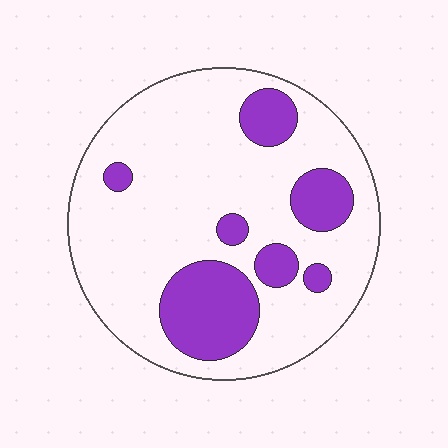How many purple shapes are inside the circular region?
7.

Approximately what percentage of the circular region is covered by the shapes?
Approximately 25%.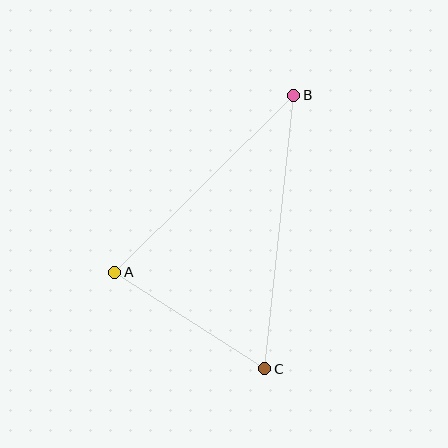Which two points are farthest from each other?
Points B and C are farthest from each other.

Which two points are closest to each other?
Points A and C are closest to each other.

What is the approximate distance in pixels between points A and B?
The distance between A and B is approximately 251 pixels.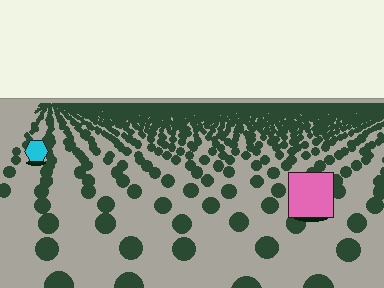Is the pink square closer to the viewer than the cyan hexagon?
Yes. The pink square is closer — you can tell from the texture gradient: the ground texture is coarser near it.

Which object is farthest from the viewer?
The cyan hexagon is farthest from the viewer. It appears smaller and the ground texture around it is denser.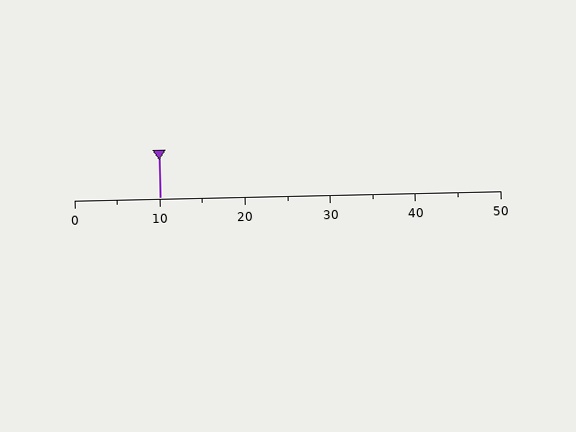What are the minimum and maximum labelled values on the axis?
The axis runs from 0 to 50.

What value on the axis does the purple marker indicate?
The marker indicates approximately 10.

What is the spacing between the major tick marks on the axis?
The major ticks are spaced 10 apart.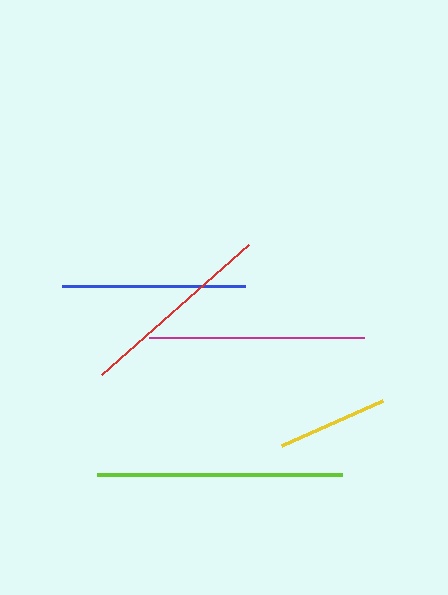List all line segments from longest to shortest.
From longest to shortest: lime, magenta, red, blue, yellow.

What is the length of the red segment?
The red segment is approximately 196 pixels long.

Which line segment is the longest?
The lime line is the longest at approximately 244 pixels.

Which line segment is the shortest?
The yellow line is the shortest at approximately 110 pixels.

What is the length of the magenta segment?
The magenta segment is approximately 215 pixels long.